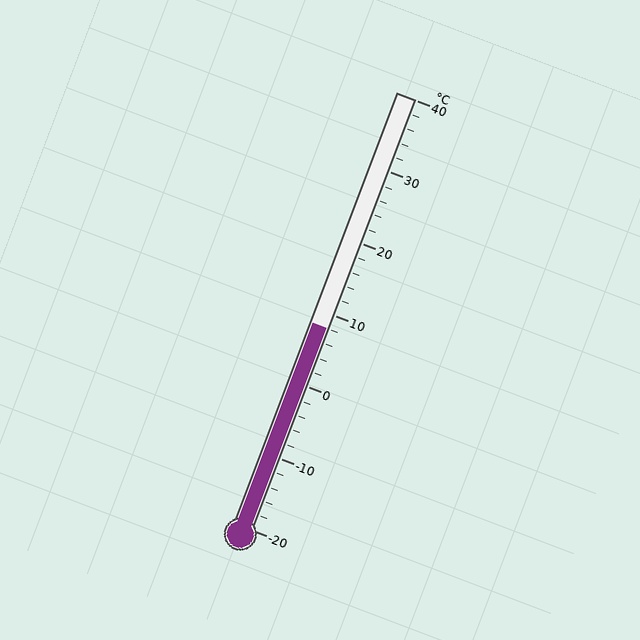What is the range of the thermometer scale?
The thermometer scale ranges from -20°C to 40°C.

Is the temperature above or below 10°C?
The temperature is below 10°C.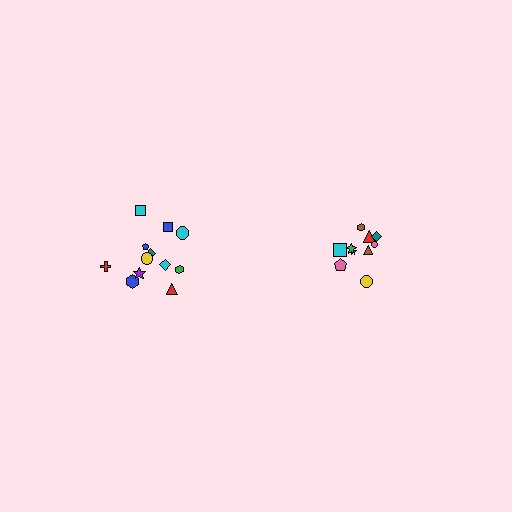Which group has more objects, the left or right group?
The left group.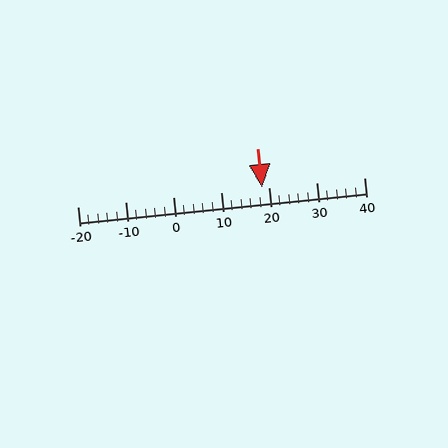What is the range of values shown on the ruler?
The ruler shows values from -20 to 40.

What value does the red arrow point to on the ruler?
The red arrow points to approximately 19.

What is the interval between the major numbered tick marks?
The major tick marks are spaced 10 units apart.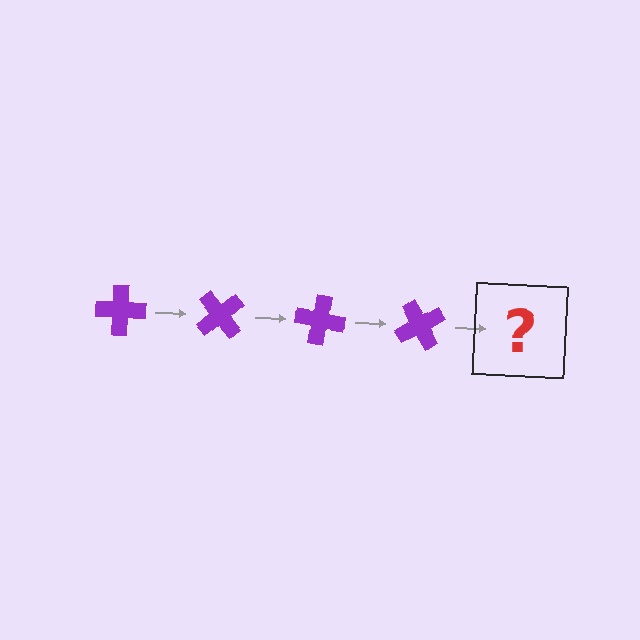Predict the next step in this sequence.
The next step is a purple cross rotated 200 degrees.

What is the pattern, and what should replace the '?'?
The pattern is that the cross rotates 50 degrees each step. The '?' should be a purple cross rotated 200 degrees.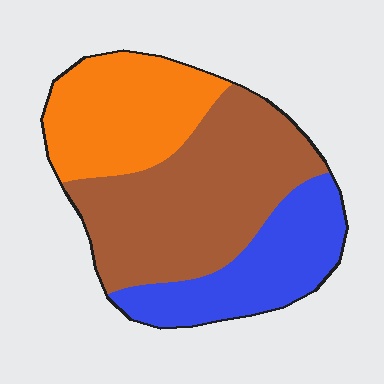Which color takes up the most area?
Brown, at roughly 45%.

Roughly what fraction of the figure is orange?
Orange takes up between a sixth and a third of the figure.